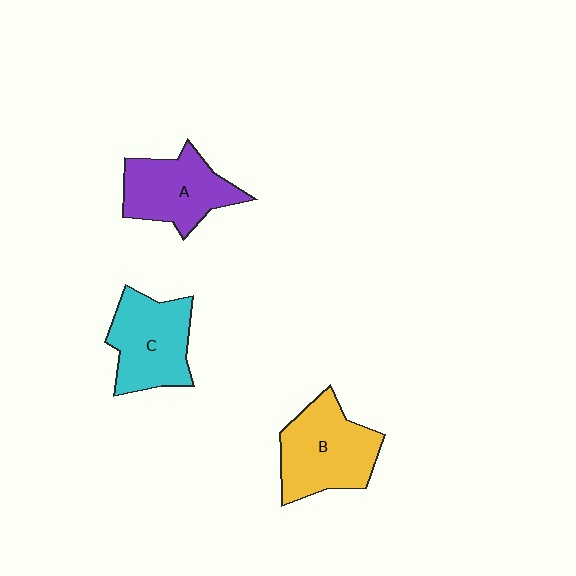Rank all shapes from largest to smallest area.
From largest to smallest: B (yellow), C (cyan), A (purple).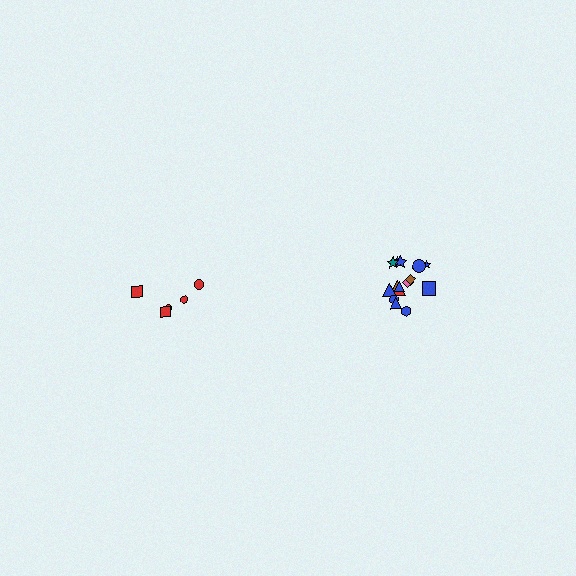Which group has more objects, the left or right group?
The right group.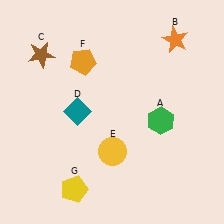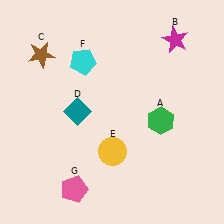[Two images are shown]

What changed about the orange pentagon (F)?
In Image 1, F is orange. In Image 2, it changed to cyan.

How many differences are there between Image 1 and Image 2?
There are 3 differences between the two images.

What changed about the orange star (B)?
In Image 1, B is orange. In Image 2, it changed to magenta.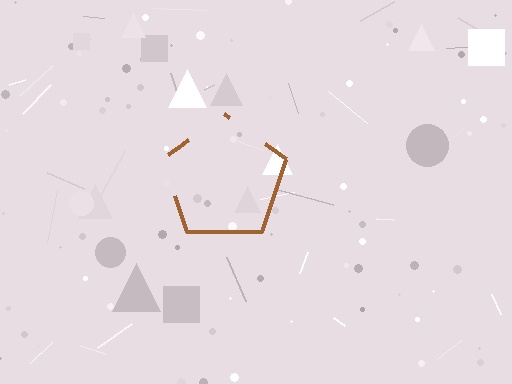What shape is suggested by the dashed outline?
The dashed outline suggests a pentagon.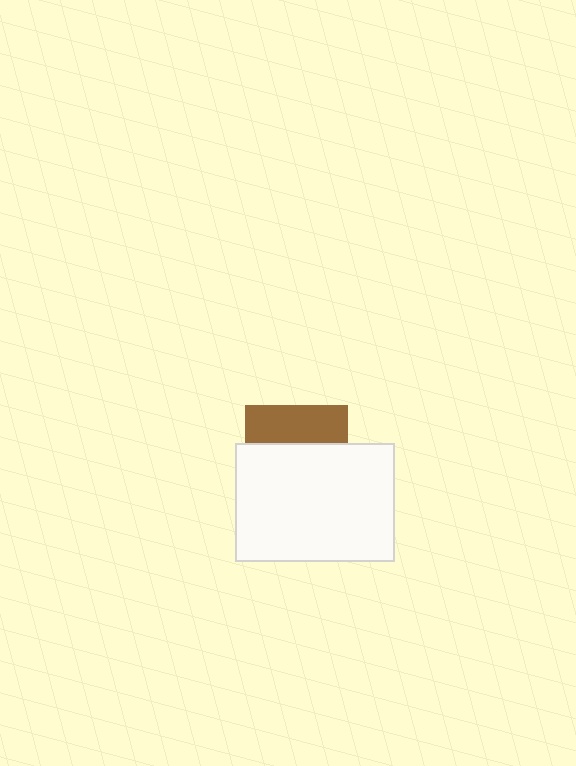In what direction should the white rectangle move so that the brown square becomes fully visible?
The white rectangle should move down. That is the shortest direction to clear the overlap and leave the brown square fully visible.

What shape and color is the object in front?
The object in front is a white rectangle.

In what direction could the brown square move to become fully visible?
The brown square could move up. That would shift it out from behind the white rectangle entirely.